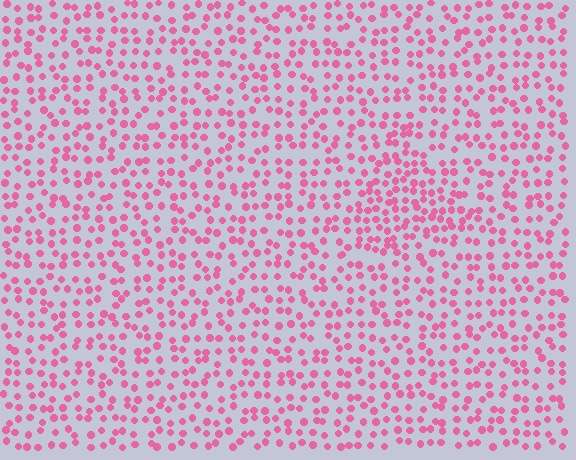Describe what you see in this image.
The image contains small pink elements arranged at two different densities. A triangle-shaped region is visible where the elements are more densely packed than the surrounding area.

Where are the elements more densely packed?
The elements are more densely packed inside the triangle boundary.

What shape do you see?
I see a triangle.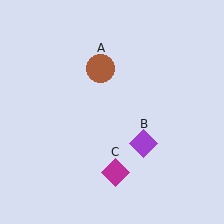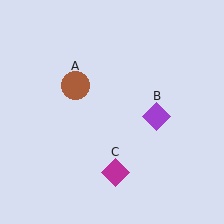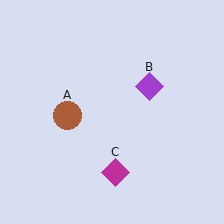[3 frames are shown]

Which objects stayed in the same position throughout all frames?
Magenta diamond (object C) remained stationary.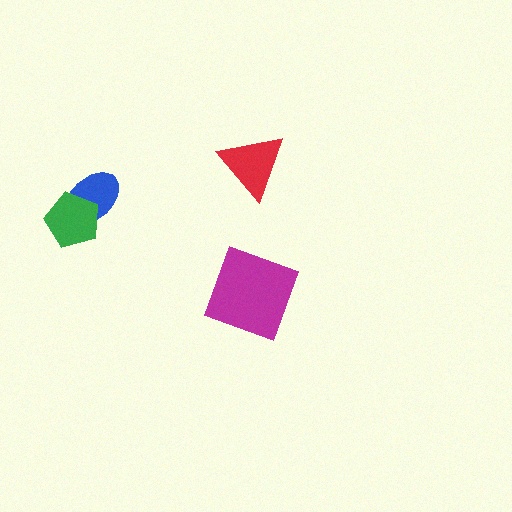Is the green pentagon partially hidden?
No, no other shape covers it.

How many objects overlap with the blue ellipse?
1 object overlaps with the blue ellipse.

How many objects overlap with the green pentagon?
1 object overlaps with the green pentagon.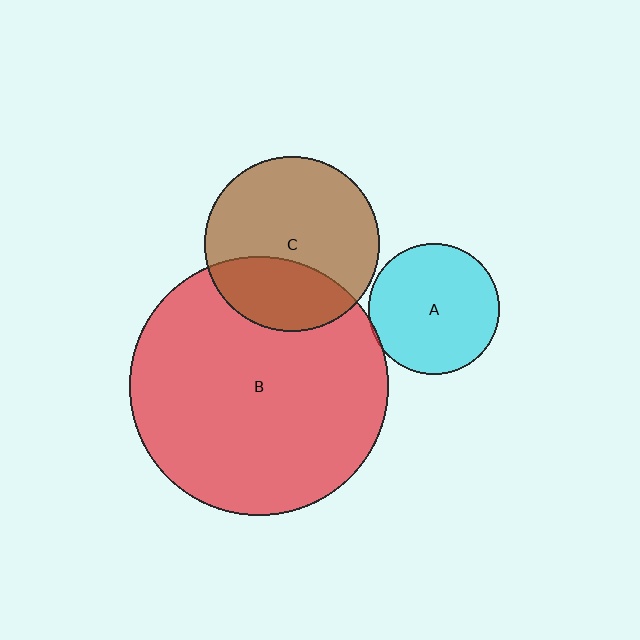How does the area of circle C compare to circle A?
Approximately 1.8 times.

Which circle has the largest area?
Circle B (red).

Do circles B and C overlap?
Yes.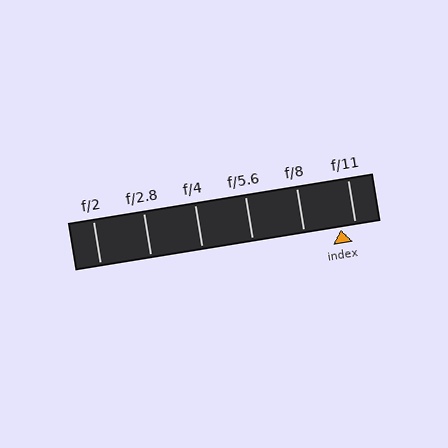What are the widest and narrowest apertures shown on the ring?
The widest aperture shown is f/2 and the narrowest is f/11.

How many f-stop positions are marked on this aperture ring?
There are 6 f-stop positions marked.